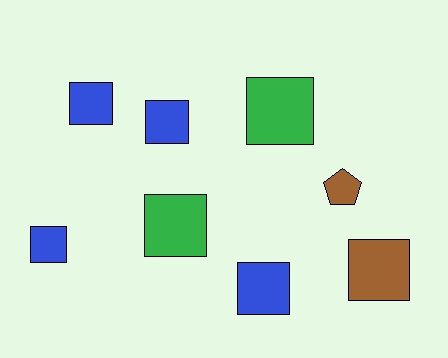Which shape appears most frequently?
Square, with 7 objects.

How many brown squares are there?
There is 1 brown square.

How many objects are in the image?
There are 8 objects.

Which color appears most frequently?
Blue, with 4 objects.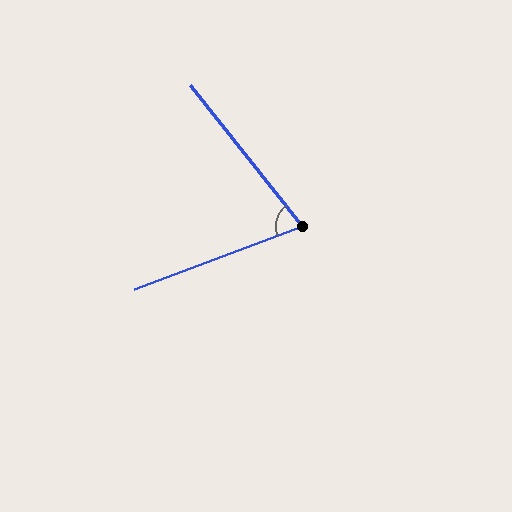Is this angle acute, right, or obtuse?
It is acute.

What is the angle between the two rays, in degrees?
Approximately 72 degrees.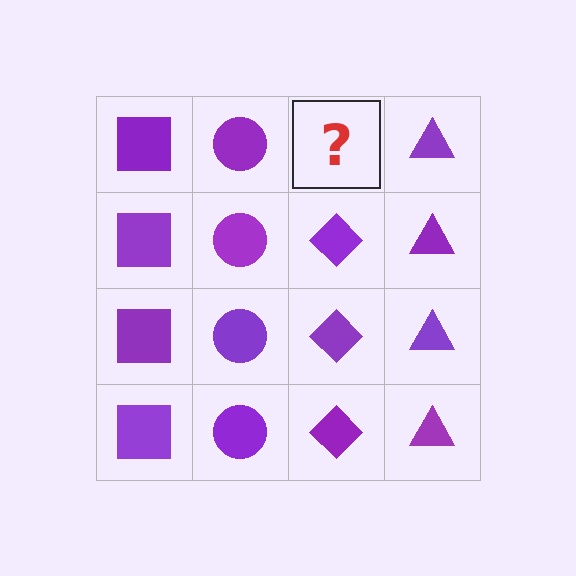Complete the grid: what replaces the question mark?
The question mark should be replaced with a purple diamond.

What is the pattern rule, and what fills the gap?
The rule is that each column has a consistent shape. The gap should be filled with a purple diamond.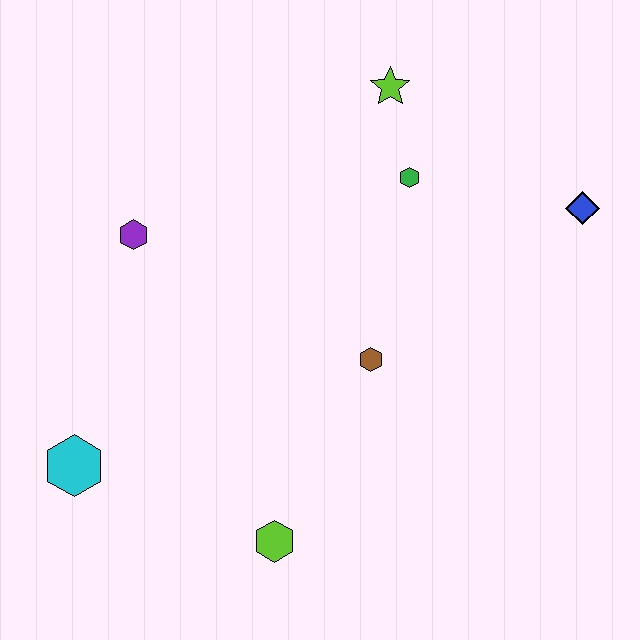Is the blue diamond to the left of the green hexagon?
No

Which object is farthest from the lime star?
The cyan hexagon is farthest from the lime star.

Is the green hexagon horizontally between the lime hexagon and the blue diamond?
Yes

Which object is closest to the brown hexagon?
The green hexagon is closest to the brown hexagon.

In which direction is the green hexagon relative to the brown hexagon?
The green hexagon is above the brown hexagon.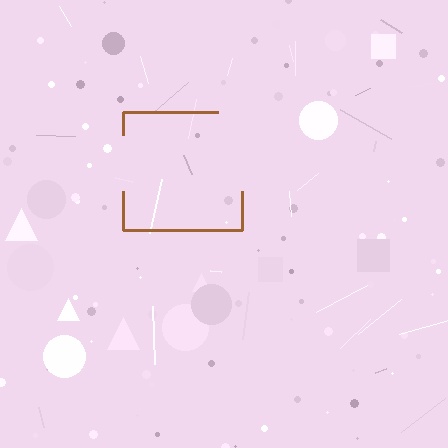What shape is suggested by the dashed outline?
The dashed outline suggests a square.